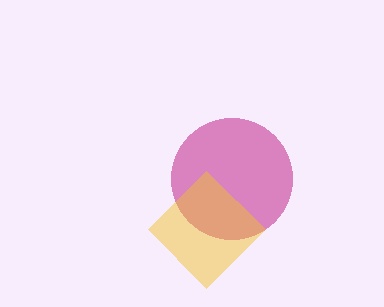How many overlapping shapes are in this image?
There are 2 overlapping shapes in the image.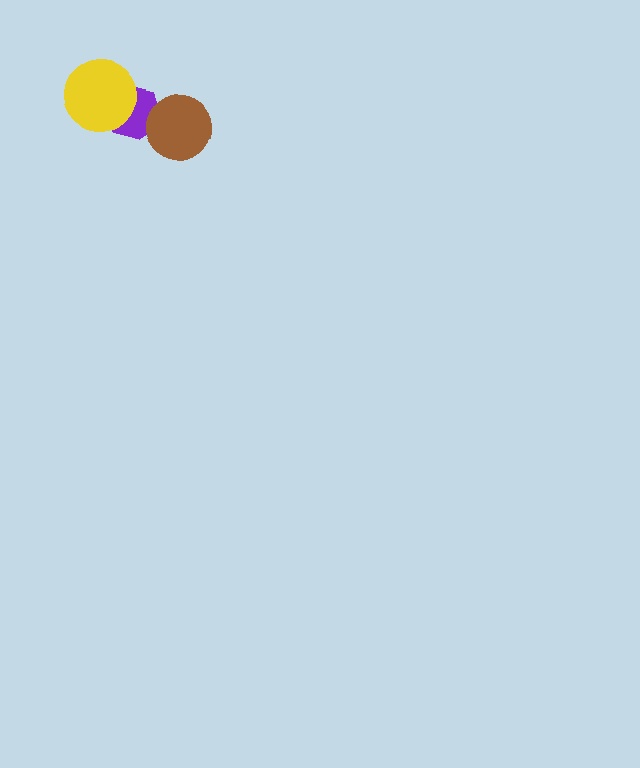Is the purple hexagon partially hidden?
Yes, it is partially covered by another shape.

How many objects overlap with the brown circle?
1 object overlaps with the brown circle.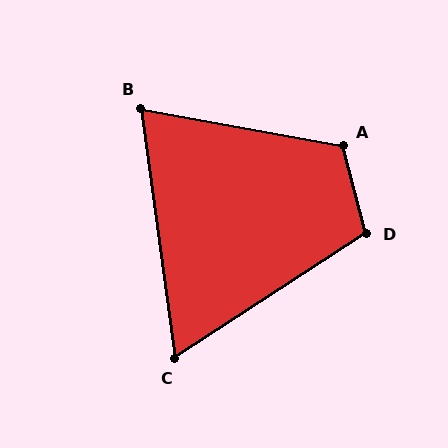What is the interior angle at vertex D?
Approximately 108 degrees (obtuse).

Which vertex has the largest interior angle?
A, at approximately 115 degrees.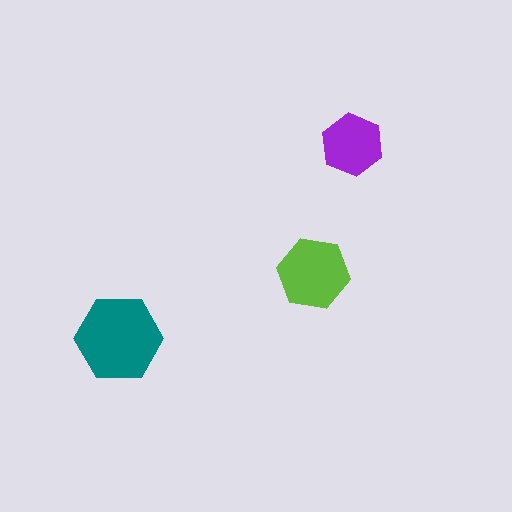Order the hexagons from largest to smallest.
the teal one, the lime one, the purple one.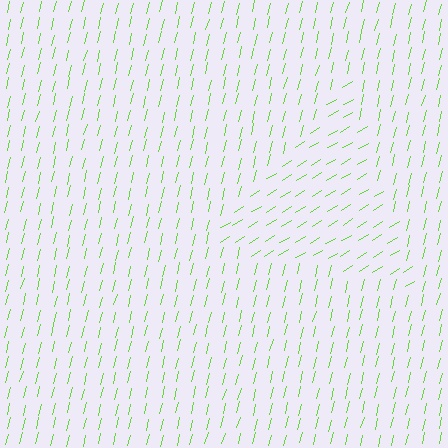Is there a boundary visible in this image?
Yes, there is a texture boundary formed by a change in line orientation.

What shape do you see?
I see a triangle.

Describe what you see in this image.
The image is filled with small lime line segments. A triangle region in the image has lines oriented differently from the surrounding lines, creating a visible texture boundary.